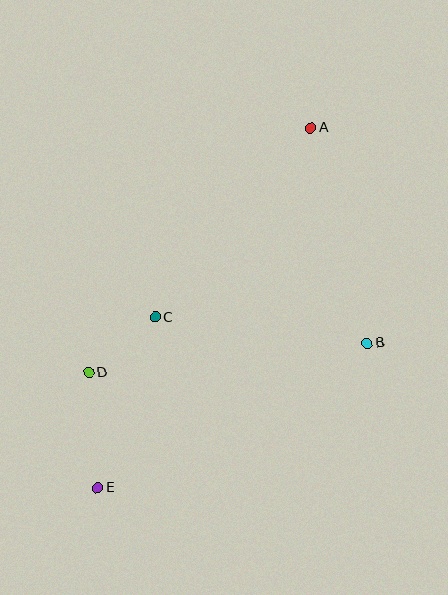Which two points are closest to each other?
Points C and D are closest to each other.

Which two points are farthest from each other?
Points A and E are farthest from each other.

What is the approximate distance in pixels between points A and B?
The distance between A and B is approximately 223 pixels.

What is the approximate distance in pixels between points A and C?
The distance between A and C is approximately 245 pixels.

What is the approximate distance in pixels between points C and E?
The distance between C and E is approximately 180 pixels.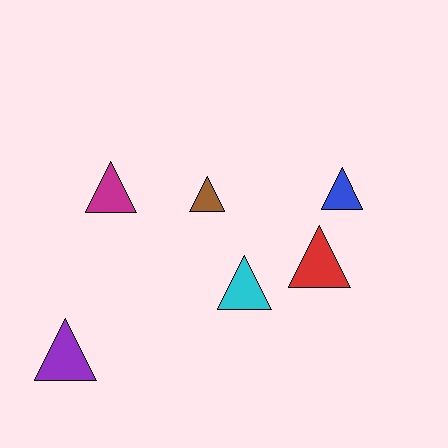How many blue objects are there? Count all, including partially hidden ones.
There is 1 blue object.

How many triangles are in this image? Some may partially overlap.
There are 6 triangles.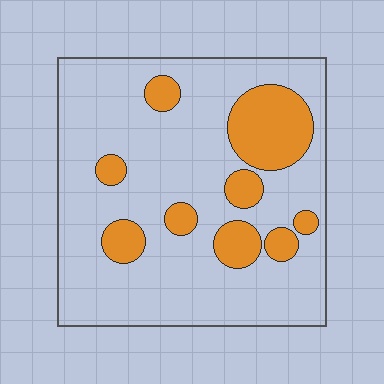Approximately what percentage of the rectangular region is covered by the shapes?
Approximately 20%.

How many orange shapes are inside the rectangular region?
9.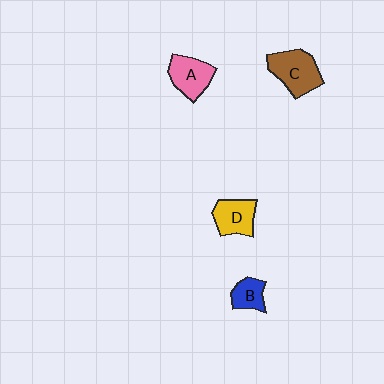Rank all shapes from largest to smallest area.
From largest to smallest: C (brown), A (pink), D (yellow), B (blue).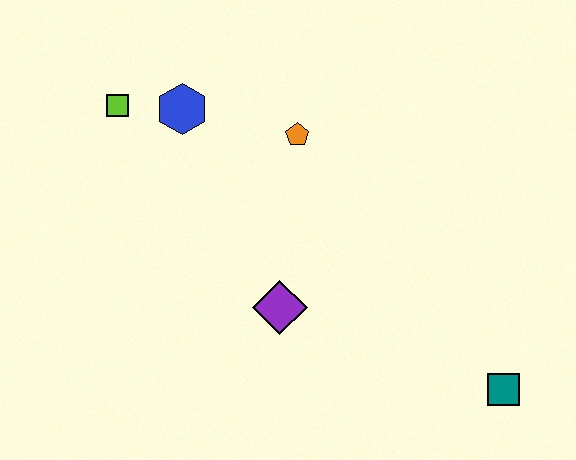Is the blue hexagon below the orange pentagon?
No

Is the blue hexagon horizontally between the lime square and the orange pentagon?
Yes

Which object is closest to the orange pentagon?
The blue hexagon is closest to the orange pentagon.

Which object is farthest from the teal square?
The lime square is farthest from the teal square.